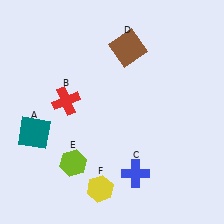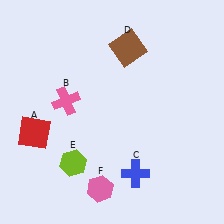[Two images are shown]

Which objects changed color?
A changed from teal to red. B changed from red to pink. F changed from yellow to pink.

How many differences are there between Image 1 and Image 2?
There are 3 differences between the two images.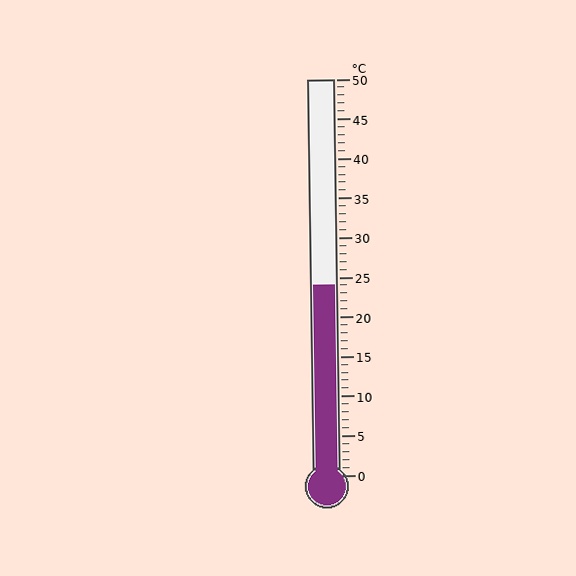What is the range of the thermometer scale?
The thermometer scale ranges from 0°C to 50°C.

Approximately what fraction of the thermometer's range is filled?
The thermometer is filled to approximately 50% of its range.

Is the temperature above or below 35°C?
The temperature is below 35°C.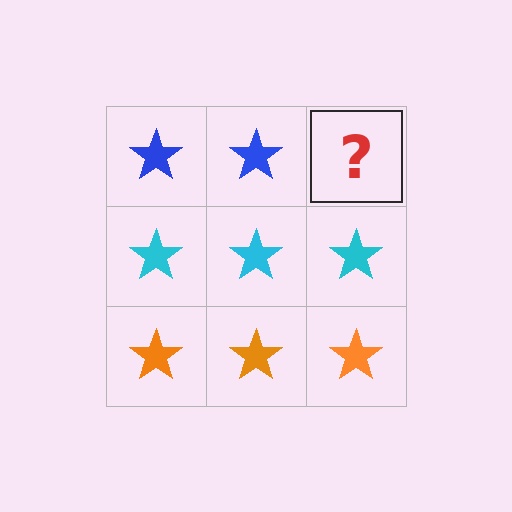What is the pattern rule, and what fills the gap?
The rule is that each row has a consistent color. The gap should be filled with a blue star.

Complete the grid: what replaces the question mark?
The question mark should be replaced with a blue star.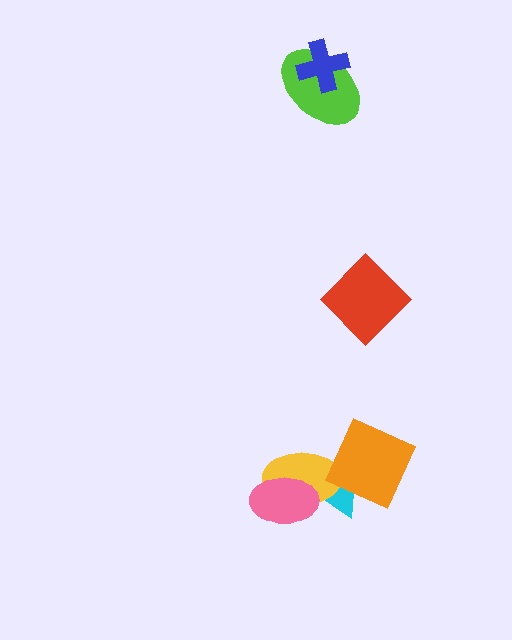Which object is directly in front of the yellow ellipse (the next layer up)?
The orange diamond is directly in front of the yellow ellipse.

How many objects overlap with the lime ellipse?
1 object overlaps with the lime ellipse.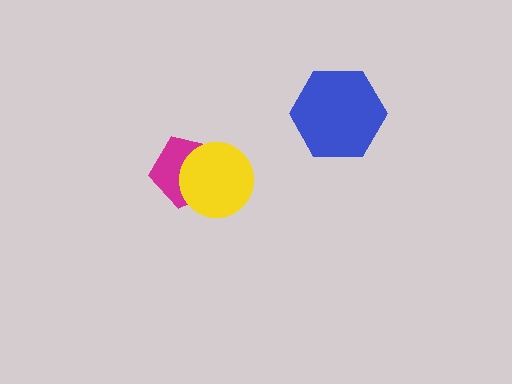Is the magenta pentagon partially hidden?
Yes, it is partially covered by another shape.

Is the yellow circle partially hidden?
No, no other shape covers it.